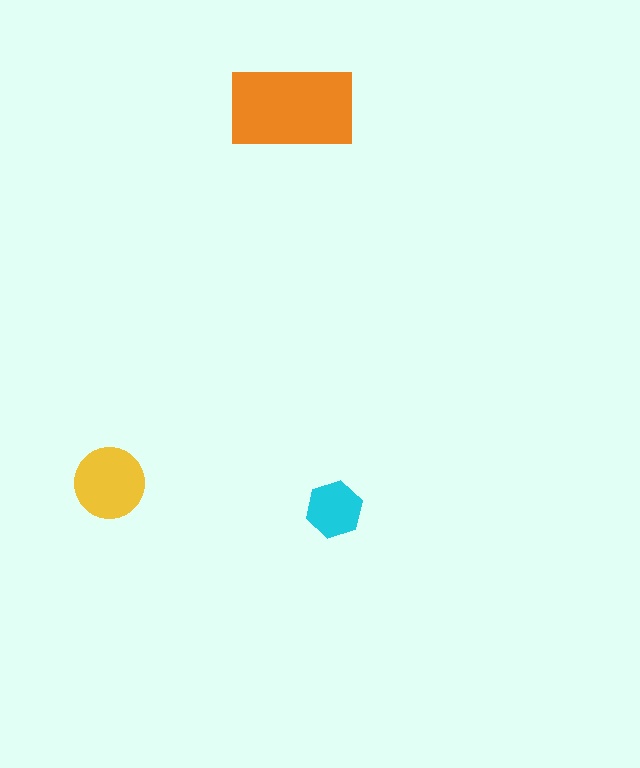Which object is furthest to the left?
The yellow circle is leftmost.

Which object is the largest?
The orange rectangle.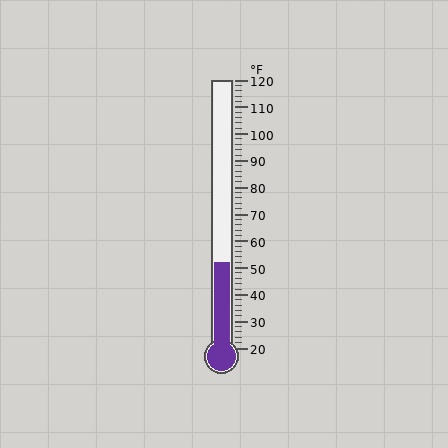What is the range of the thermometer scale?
The thermometer scale ranges from 20°F to 120°F.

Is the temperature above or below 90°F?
The temperature is below 90°F.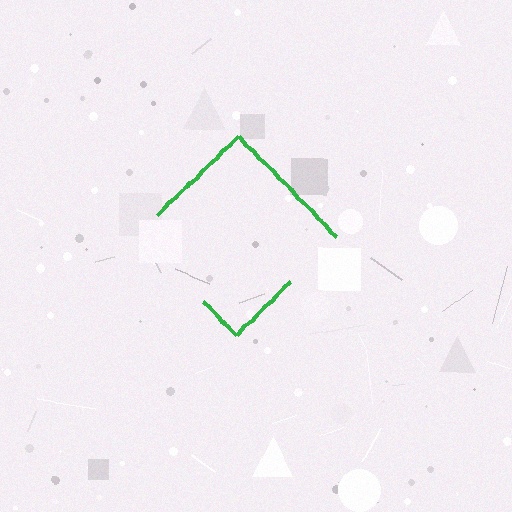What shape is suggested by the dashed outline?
The dashed outline suggests a diamond.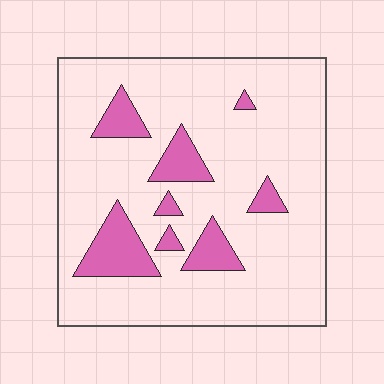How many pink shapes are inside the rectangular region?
8.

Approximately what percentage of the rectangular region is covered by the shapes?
Approximately 15%.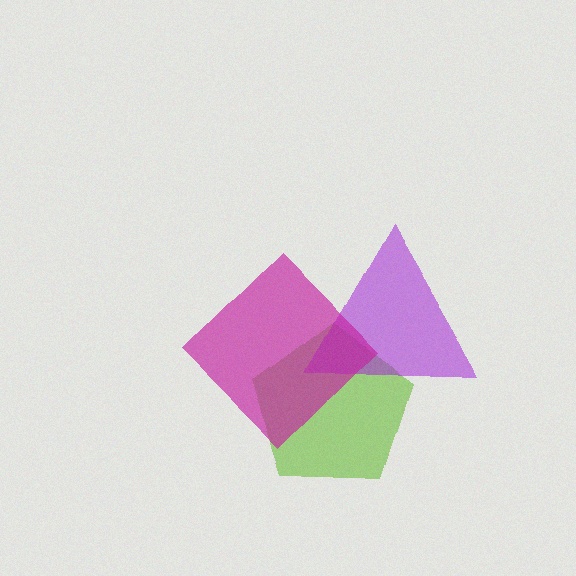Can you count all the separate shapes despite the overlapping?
Yes, there are 3 separate shapes.